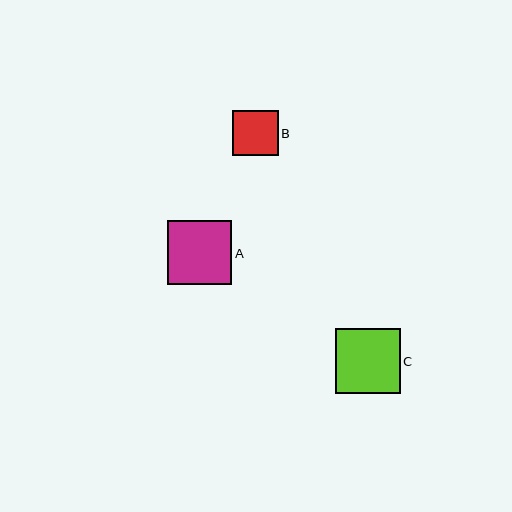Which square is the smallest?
Square B is the smallest with a size of approximately 45 pixels.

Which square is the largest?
Square C is the largest with a size of approximately 65 pixels.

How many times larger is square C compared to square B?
Square C is approximately 1.4 times the size of square B.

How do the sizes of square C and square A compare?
Square C and square A are approximately the same size.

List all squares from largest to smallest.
From largest to smallest: C, A, B.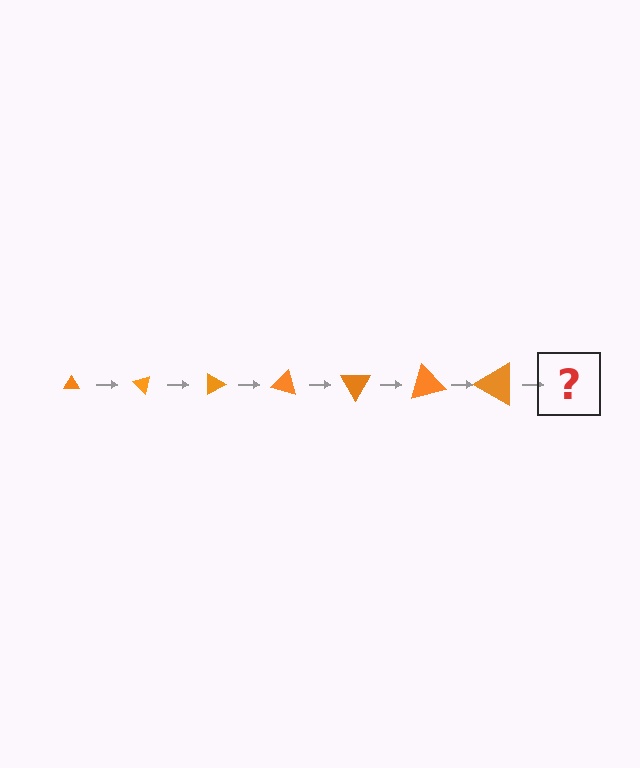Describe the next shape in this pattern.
It should be a triangle, larger than the previous one and rotated 315 degrees from the start.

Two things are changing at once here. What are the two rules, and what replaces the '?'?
The two rules are that the triangle grows larger each step and it rotates 45 degrees each step. The '?' should be a triangle, larger than the previous one and rotated 315 degrees from the start.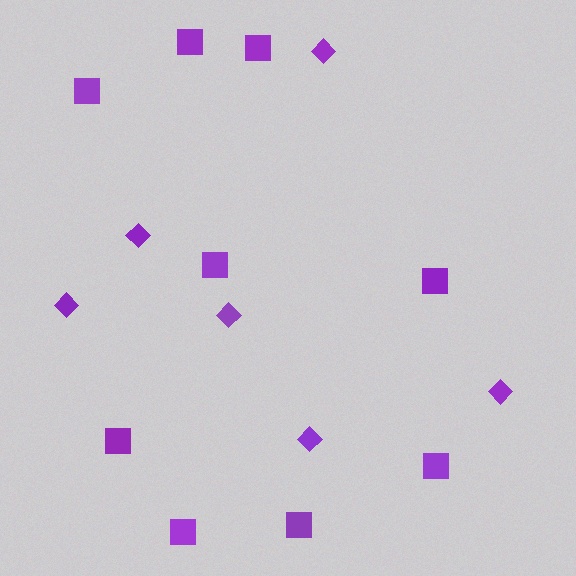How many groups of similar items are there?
There are 2 groups: one group of diamonds (6) and one group of squares (9).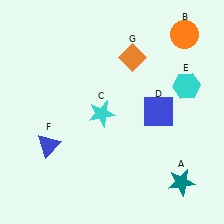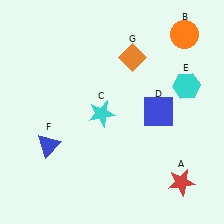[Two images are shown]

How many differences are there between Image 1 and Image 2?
There is 1 difference between the two images.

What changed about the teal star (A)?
In Image 1, A is teal. In Image 2, it changed to red.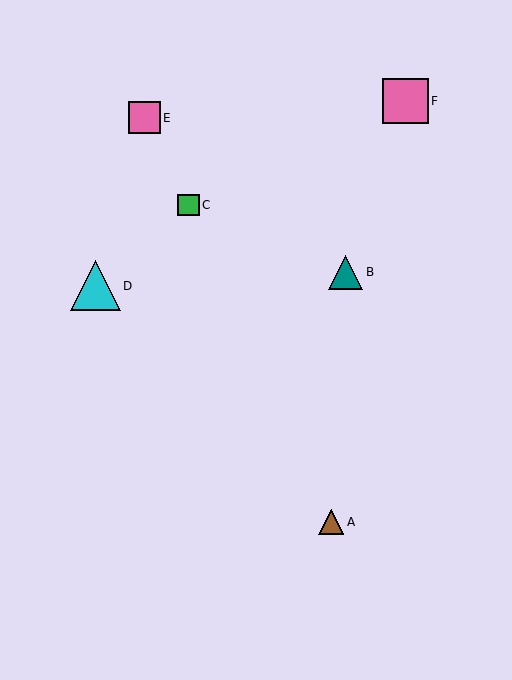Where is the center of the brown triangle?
The center of the brown triangle is at (331, 522).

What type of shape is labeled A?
Shape A is a brown triangle.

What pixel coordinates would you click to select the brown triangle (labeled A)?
Click at (331, 522) to select the brown triangle A.